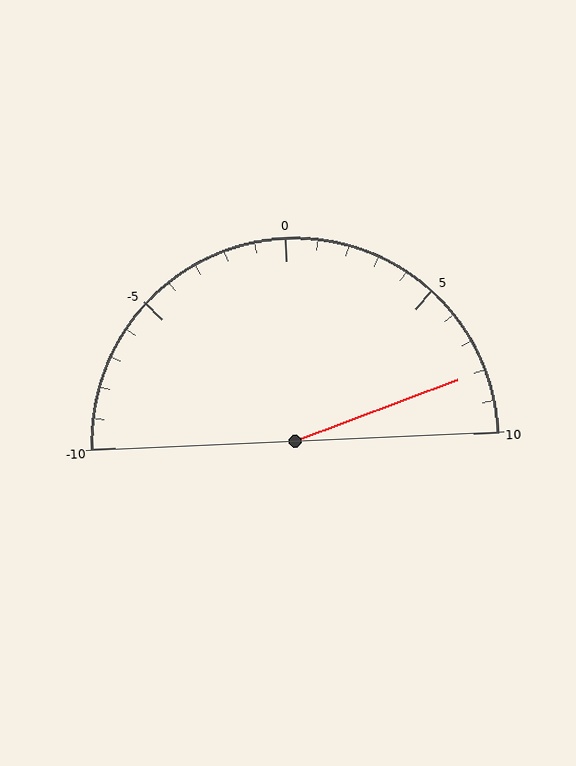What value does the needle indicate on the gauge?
The needle indicates approximately 8.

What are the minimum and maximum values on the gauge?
The gauge ranges from -10 to 10.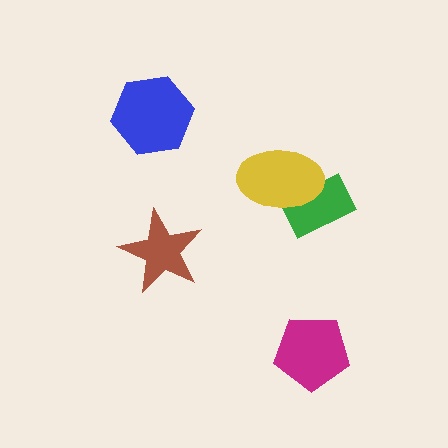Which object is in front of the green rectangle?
The yellow ellipse is in front of the green rectangle.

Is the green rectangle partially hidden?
Yes, it is partially covered by another shape.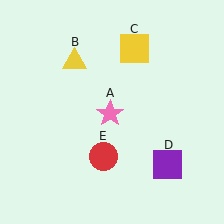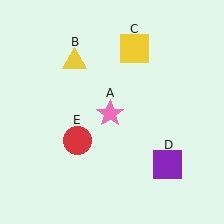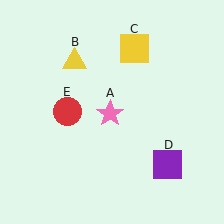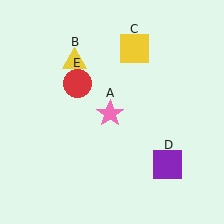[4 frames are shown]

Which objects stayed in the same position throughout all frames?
Pink star (object A) and yellow triangle (object B) and yellow square (object C) and purple square (object D) remained stationary.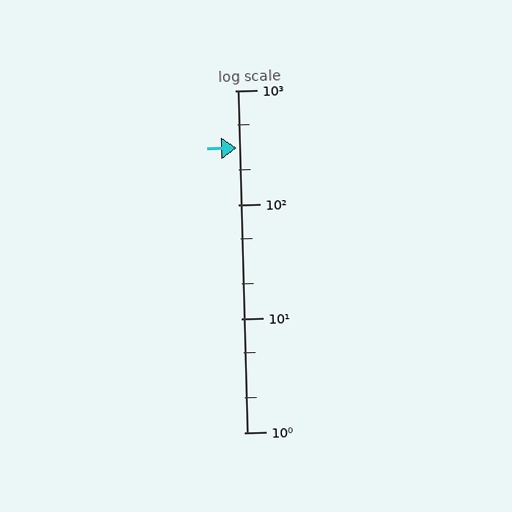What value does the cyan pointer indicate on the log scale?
The pointer indicates approximately 310.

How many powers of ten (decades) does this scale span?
The scale spans 3 decades, from 1 to 1000.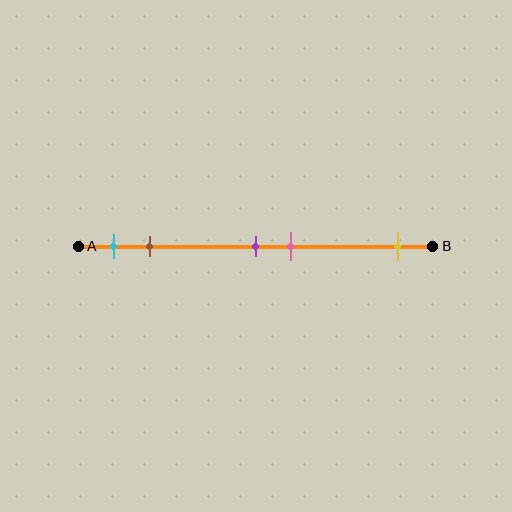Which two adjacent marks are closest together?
The purple and pink marks are the closest adjacent pair.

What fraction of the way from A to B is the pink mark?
The pink mark is approximately 60% (0.6) of the way from A to B.